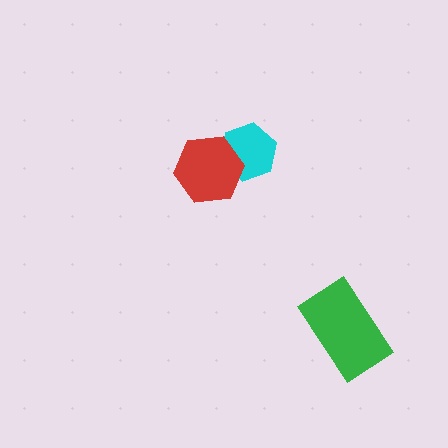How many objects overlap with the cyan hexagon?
1 object overlaps with the cyan hexagon.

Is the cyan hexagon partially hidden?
Yes, it is partially covered by another shape.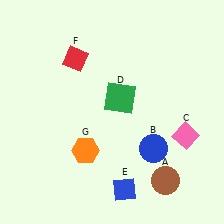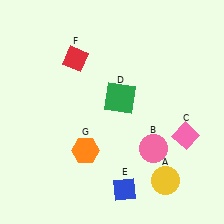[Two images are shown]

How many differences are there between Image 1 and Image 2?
There are 2 differences between the two images.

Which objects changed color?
A changed from brown to yellow. B changed from blue to pink.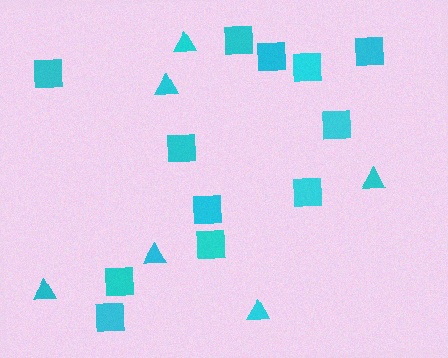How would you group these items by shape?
There are 2 groups: one group of triangles (6) and one group of squares (12).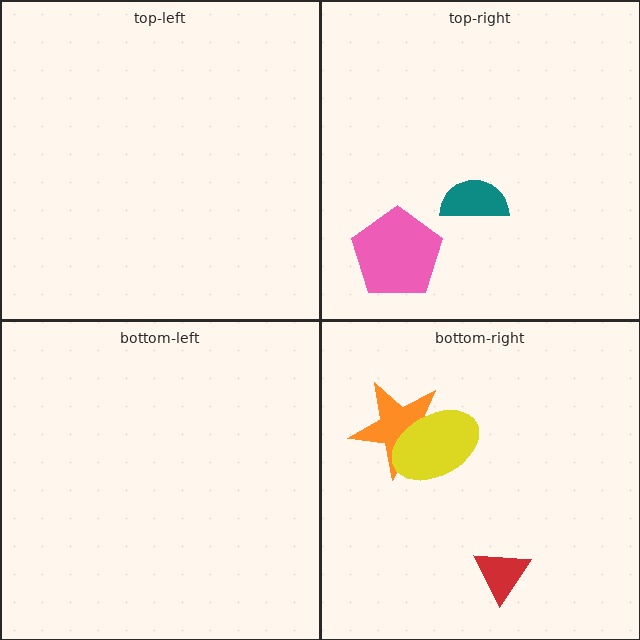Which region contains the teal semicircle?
The top-right region.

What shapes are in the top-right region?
The pink pentagon, the teal semicircle.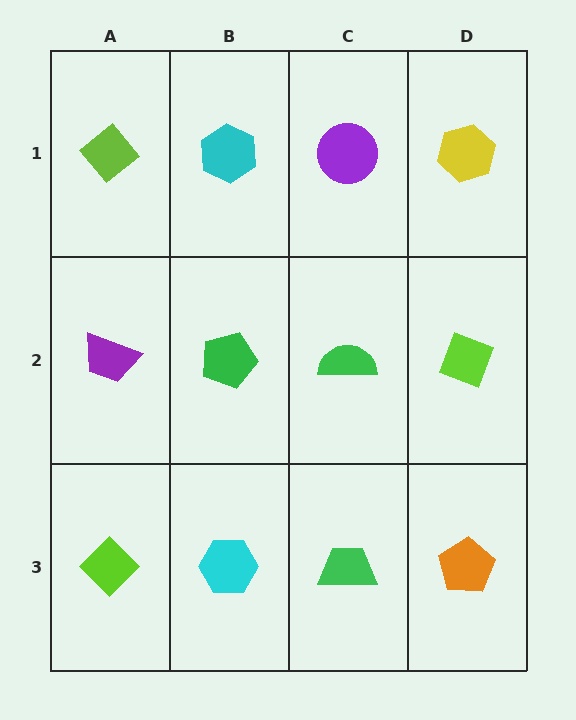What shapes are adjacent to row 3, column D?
A lime diamond (row 2, column D), a green trapezoid (row 3, column C).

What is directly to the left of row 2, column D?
A green semicircle.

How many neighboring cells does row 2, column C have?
4.